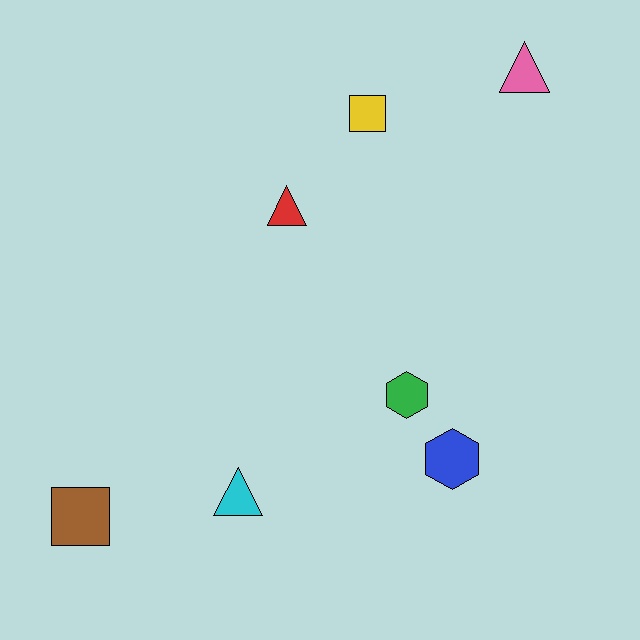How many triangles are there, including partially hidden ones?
There are 3 triangles.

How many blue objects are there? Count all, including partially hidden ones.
There is 1 blue object.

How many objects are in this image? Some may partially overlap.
There are 7 objects.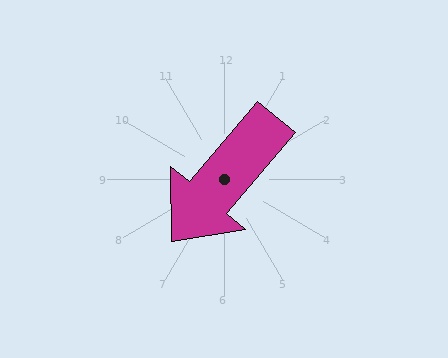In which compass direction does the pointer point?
Southwest.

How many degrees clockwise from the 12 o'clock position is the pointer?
Approximately 220 degrees.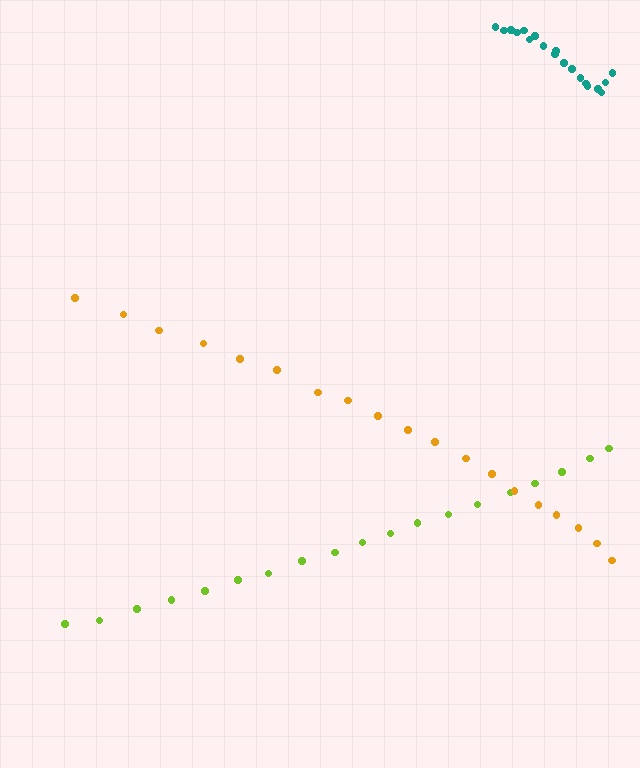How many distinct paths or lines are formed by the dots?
There are 3 distinct paths.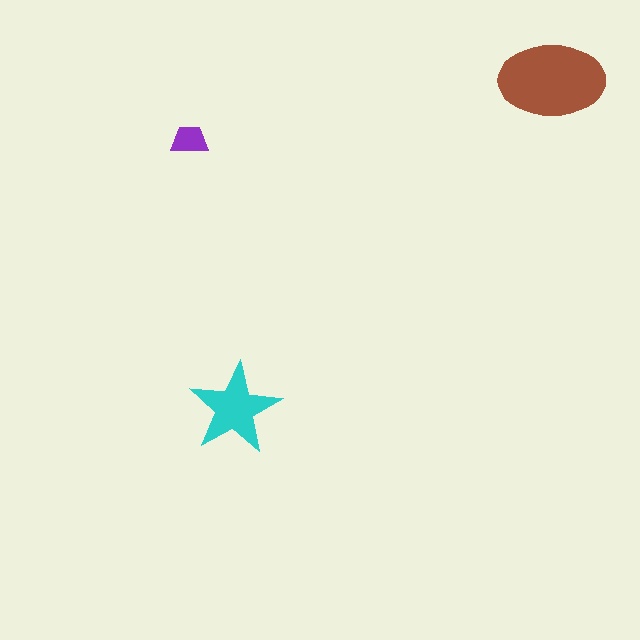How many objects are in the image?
There are 3 objects in the image.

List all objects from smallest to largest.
The purple trapezoid, the cyan star, the brown ellipse.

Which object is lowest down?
The cyan star is bottommost.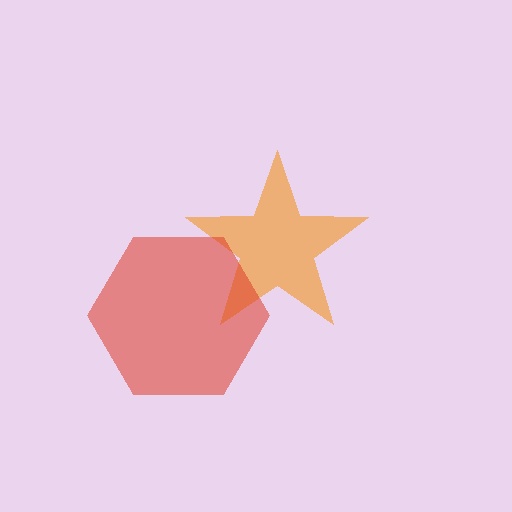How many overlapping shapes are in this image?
There are 2 overlapping shapes in the image.